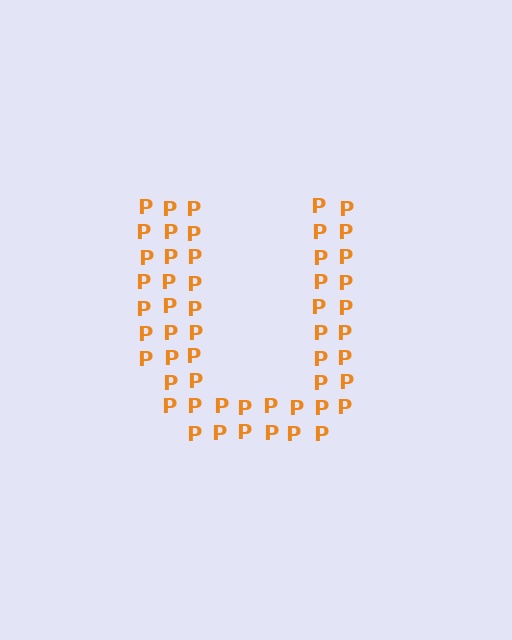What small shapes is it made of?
It is made of small letter P's.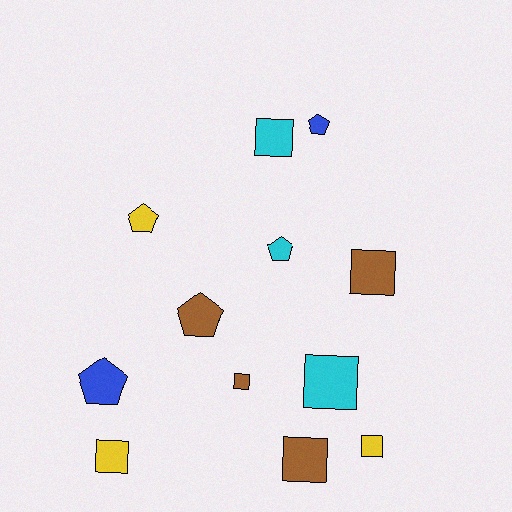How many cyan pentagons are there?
There is 1 cyan pentagon.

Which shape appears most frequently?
Square, with 7 objects.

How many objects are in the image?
There are 12 objects.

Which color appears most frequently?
Brown, with 4 objects.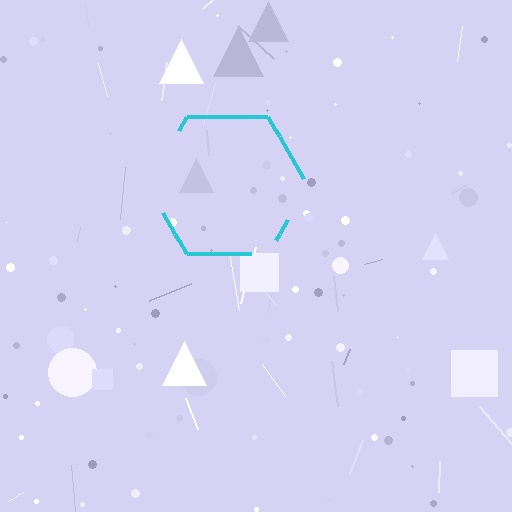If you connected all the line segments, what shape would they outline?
They would outline a hexagon.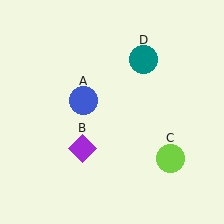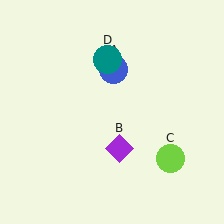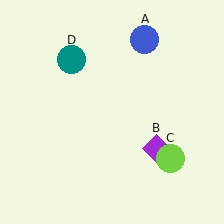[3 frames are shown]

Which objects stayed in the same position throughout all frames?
Lime circle (object C) remained stationary.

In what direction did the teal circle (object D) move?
The teal circle (object D) moved left.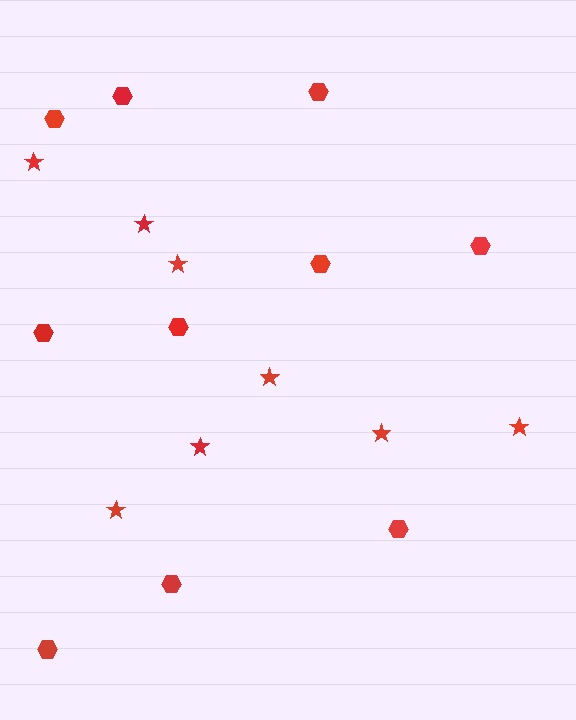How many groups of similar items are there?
There are 2 groups: one group of hexagons (10) and one group of stars (8).